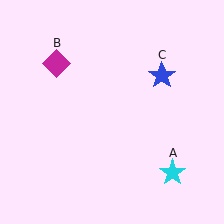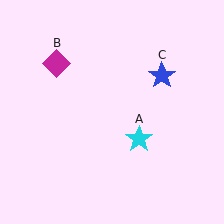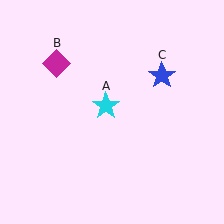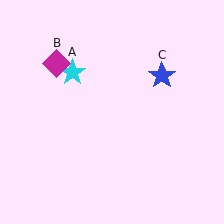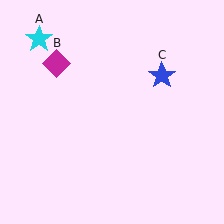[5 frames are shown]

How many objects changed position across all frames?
1 object changed position: cyan star (object A).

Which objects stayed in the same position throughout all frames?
Magenta diamond (object B) and blue star (object C) remained stationary.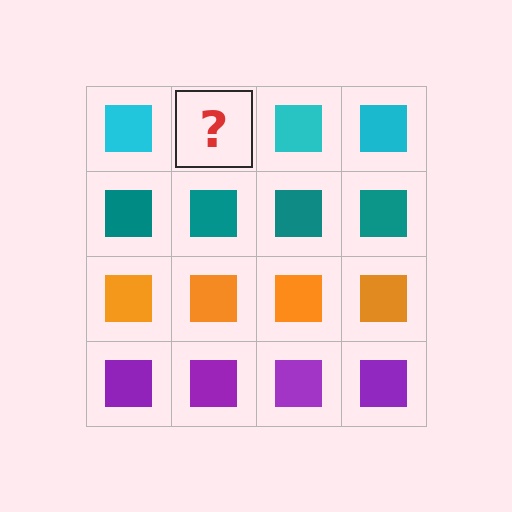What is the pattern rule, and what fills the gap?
The rule is that each row has a consistent color. The gap should be filled with a cyan square.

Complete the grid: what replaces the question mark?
The question mark should be replaced with a cyan square.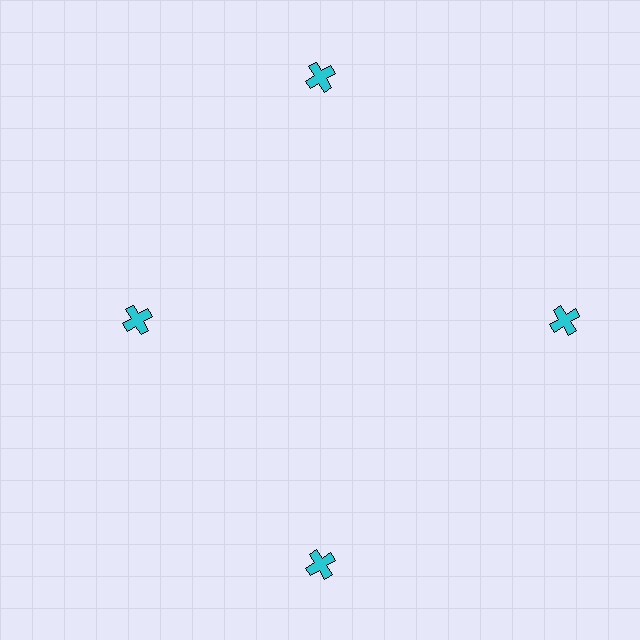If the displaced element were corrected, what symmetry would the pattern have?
It would have 4-fold rotational symmetry — the pattern would map onto itself every 90 degrees.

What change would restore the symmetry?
The symmetry would be restored by moving it outward, back onto the ring so that all 4 crosses sit at equal angles and equal distance from the center.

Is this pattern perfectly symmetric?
No. The 4 cyan crosses are arranged in a ring, but one element near the 9 o'clock position is pulled inward toward the center, breaking the 4-fold rotational symmetry.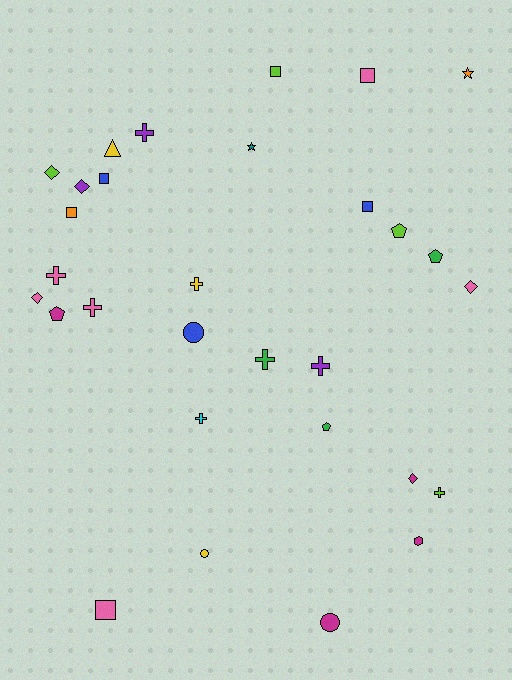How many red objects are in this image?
There are no red objects.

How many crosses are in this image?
There are 8 crosses.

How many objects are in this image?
There are 30 objects.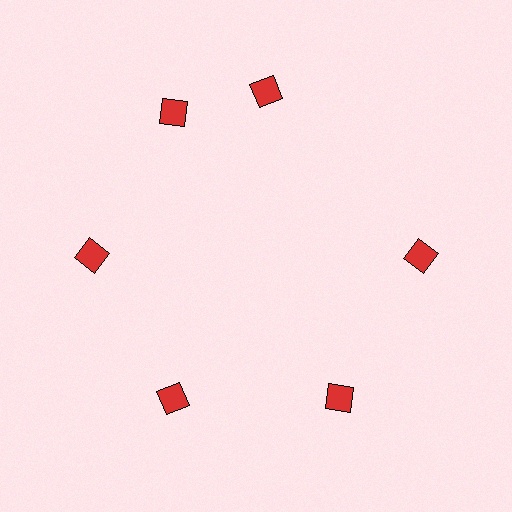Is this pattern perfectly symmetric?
No. The 6 red diamonds are arranged in a ring, but one element near the 1 o'clock position is rotated out of alignment along the ring, breaking the 6-fold rotational symmetry.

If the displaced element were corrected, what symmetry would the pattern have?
It would have 6-fold rotational symmetry — the pattern would map onto itself every 60 degrees.